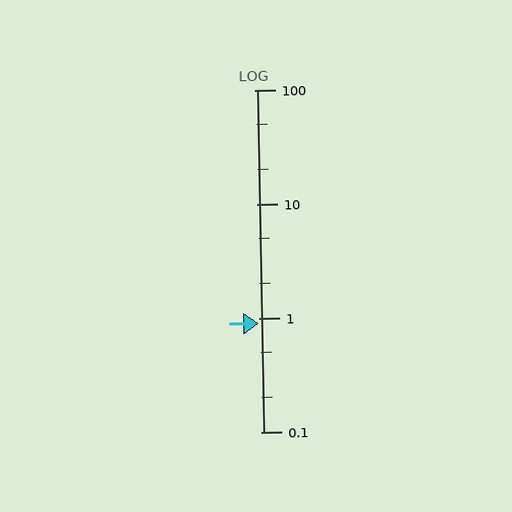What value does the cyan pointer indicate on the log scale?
The pointer indicates approximately 0.9.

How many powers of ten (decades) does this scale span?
The scale spans 3 decades, from 0.1 to 100.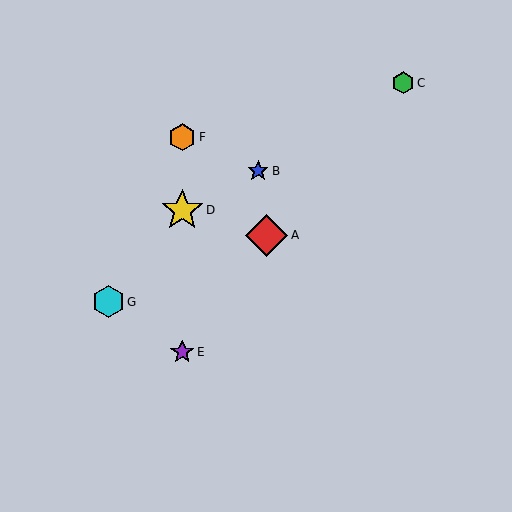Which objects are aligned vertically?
Objects D, E, F are aligned vertically.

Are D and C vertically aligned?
No, D is at x≈182 and C is at x≈403.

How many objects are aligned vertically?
3 objects (D, E, F) are aligned vertically.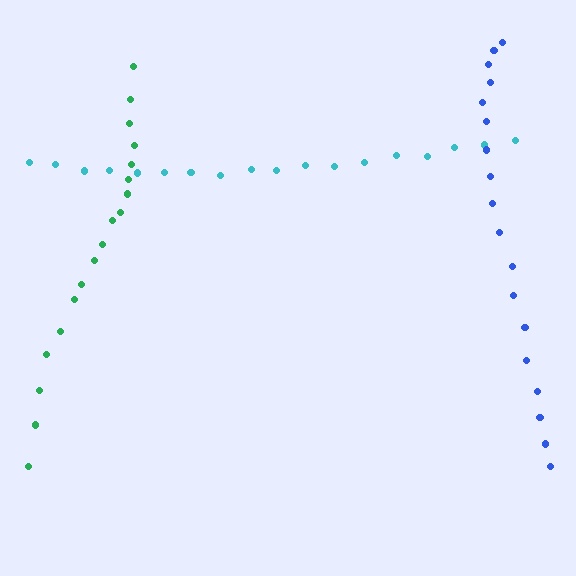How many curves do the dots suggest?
There are 3 distinct paths.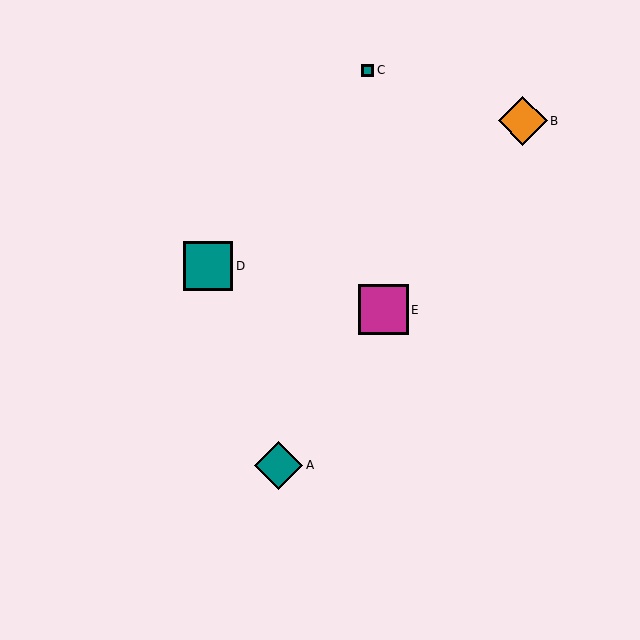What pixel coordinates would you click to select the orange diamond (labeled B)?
Click at (523, 121) to select the orange diamond B.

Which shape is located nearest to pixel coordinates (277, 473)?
The teal diamond (labeled A) at (279, 465) is nearest to that location.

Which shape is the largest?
The magenta square (labeled E) is the largest.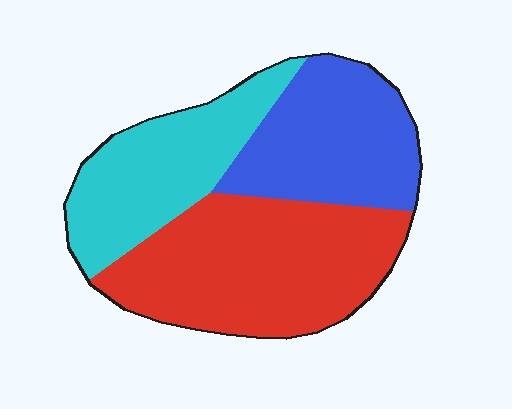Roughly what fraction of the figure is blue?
Blue takes up between a quarter and a half of the figure.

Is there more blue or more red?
Red.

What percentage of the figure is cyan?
Cyan covers 28% of the figure.